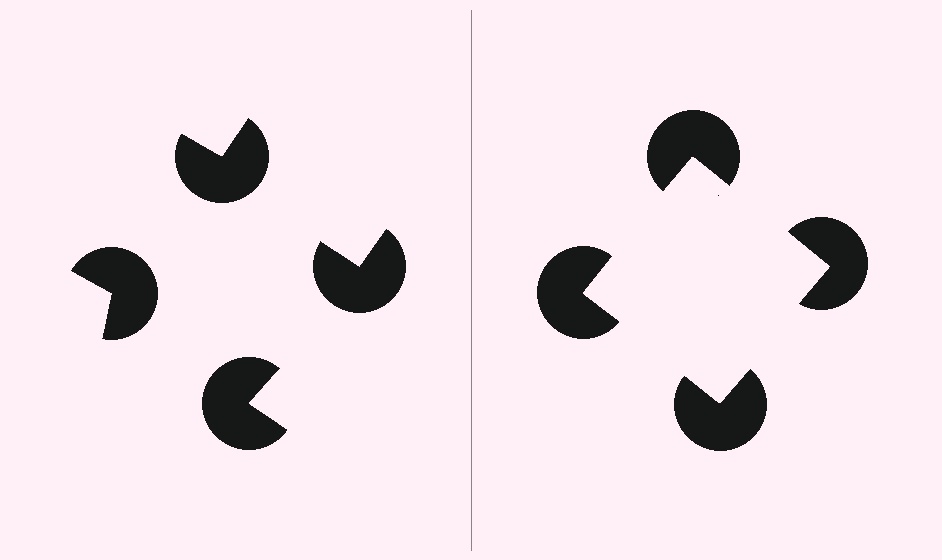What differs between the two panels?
The pac-man discs are positioned identically on both sides; only the wedge orientations differ. On the right they align to a square; on the left they are misaligned.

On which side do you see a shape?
An illusory square appears on the right side. On the left side the wedge cuts are rotated, so no coherent shape forms.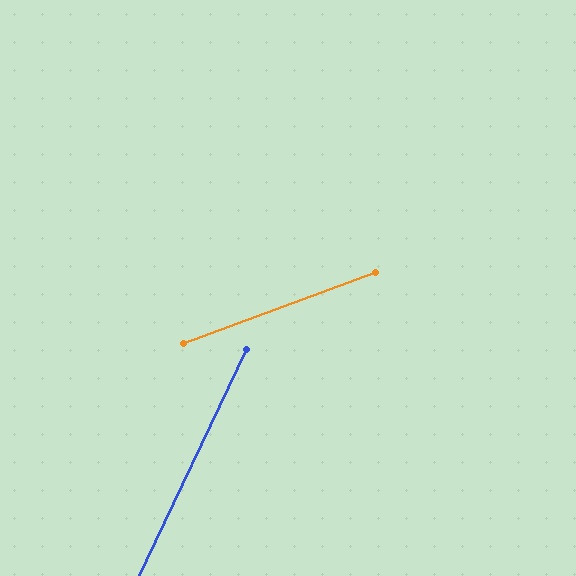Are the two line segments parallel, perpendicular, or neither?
Neither parallel nor perpendicular — they differ by about 44°.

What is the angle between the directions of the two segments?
Approximately 44 degrees.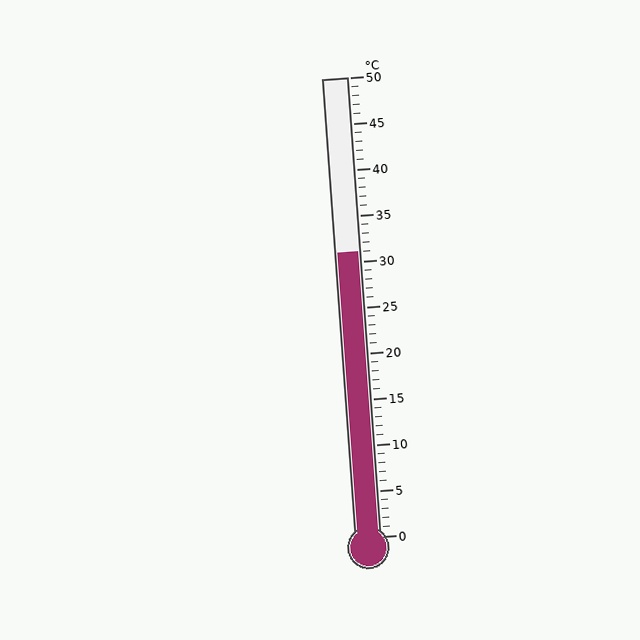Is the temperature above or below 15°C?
The temperature is above 15°C.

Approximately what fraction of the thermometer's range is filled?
The thermometer is filled to approximately 60% of its range.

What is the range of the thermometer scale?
The thermometer scale ranges from 0°C to 50°C.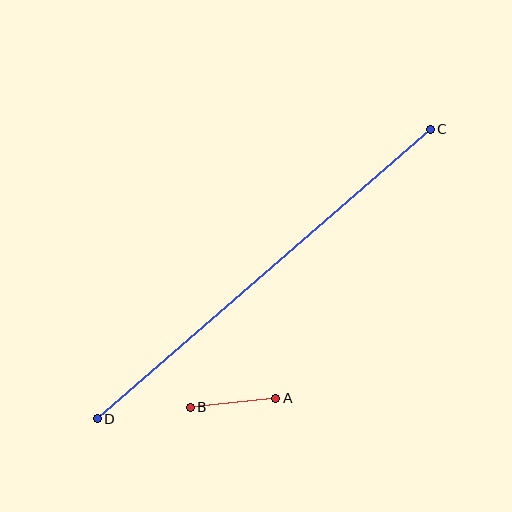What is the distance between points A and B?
The distance is approximately 86 pixels.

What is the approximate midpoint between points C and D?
The midpoint is at approximately (264, 274) pixels.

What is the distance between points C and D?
The distance is approximately 442 pixels.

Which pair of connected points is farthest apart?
Points C and D are farthest apart.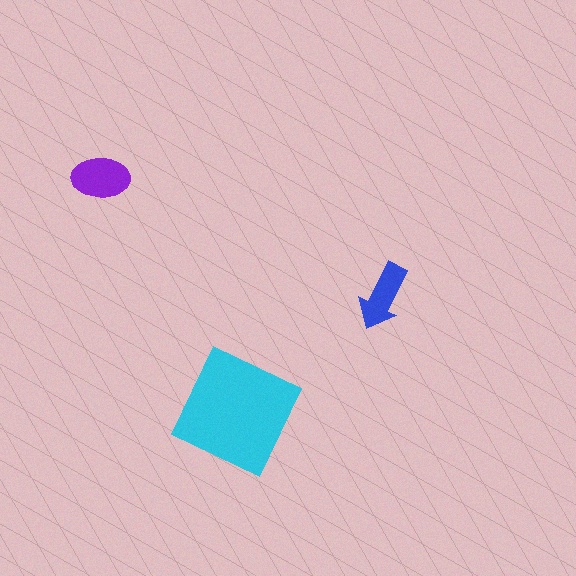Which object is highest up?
The purple ellipse is topmost.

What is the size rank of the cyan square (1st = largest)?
1st.